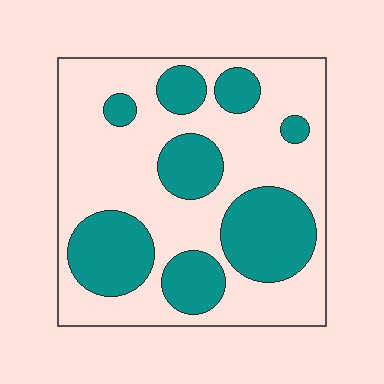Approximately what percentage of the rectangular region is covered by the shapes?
Approximately 35%.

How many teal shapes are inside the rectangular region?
8.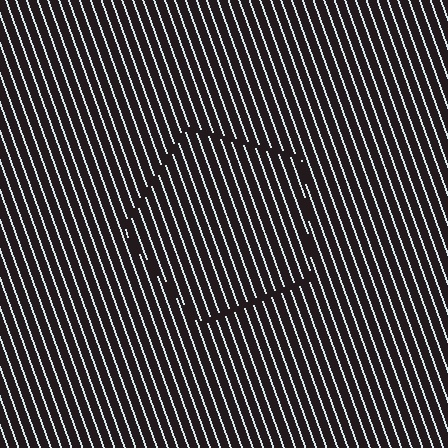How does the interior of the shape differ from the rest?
The interior of the shape contains the same grating, shifted by half a period — the contour is defined by the phase discontinuity where line-ends from the inner and outer gratings abut.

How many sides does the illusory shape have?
5 sides — the line-ends trace a pentagon.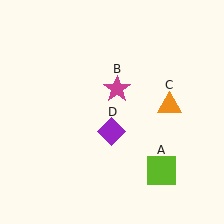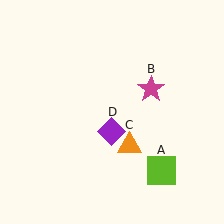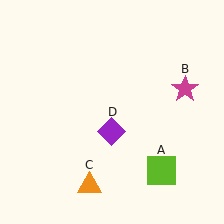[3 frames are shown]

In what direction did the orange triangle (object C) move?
The orange triangle (object C) moved down and to the left.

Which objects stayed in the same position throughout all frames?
Lime square (object A) and purple diamond (object D) remained stationary.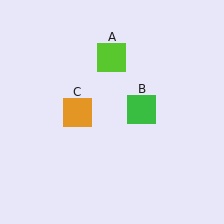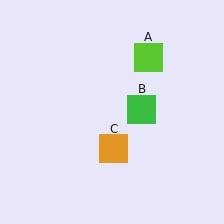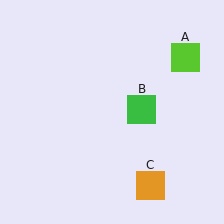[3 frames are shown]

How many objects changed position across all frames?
2 objects changed position: lime square (object A), orange square (object C).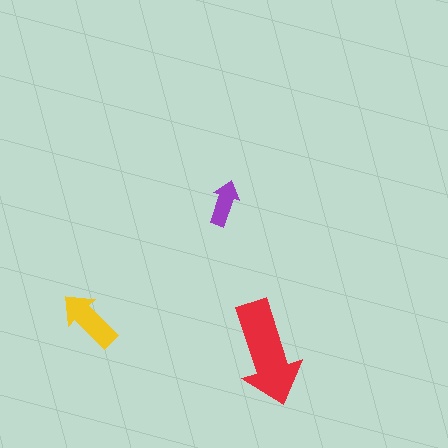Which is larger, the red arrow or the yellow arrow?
The red one.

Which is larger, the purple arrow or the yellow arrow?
The yellow one.